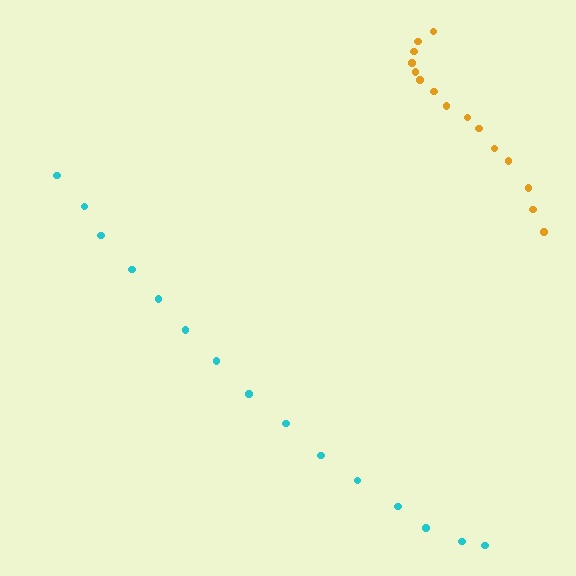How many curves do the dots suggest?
There are 2 distinct paths.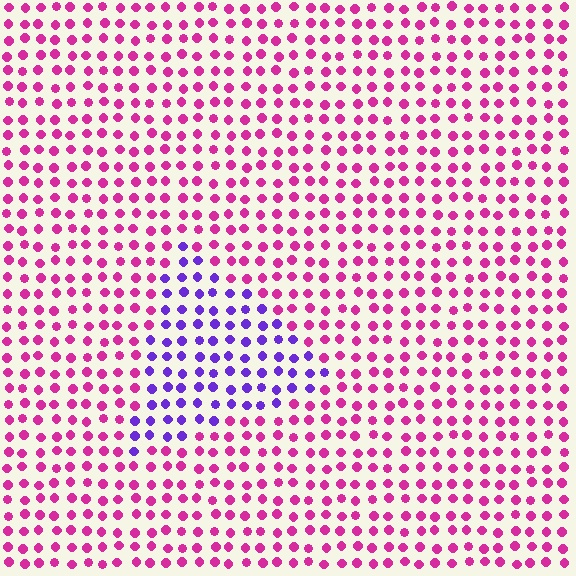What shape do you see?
I see a triangle.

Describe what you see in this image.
The image is filled with small magenta elements in a uniform arrangement. A triangle-shaped region is visible where the elements are tinted to a slightly different hue, forming a subtle color boundary.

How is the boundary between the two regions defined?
The boundary is defined purely by a slight shift in hue (about 57 degrees). Spacing, size, and orientation are identical on both sides.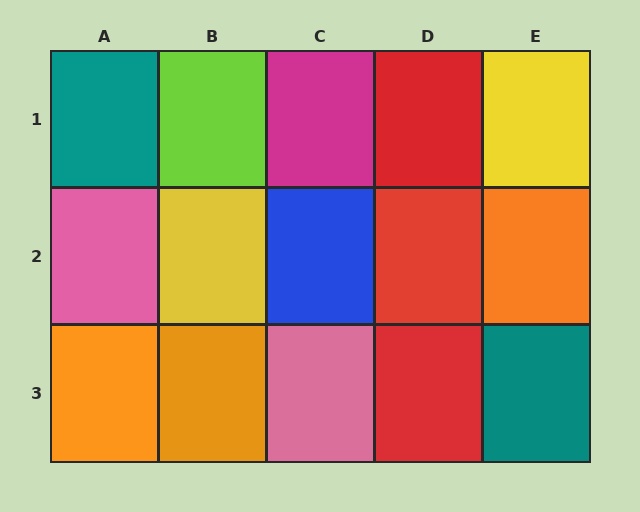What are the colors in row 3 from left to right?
Orange, orange, pink, red, teal.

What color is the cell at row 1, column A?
Teal.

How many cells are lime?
1 cell is lime.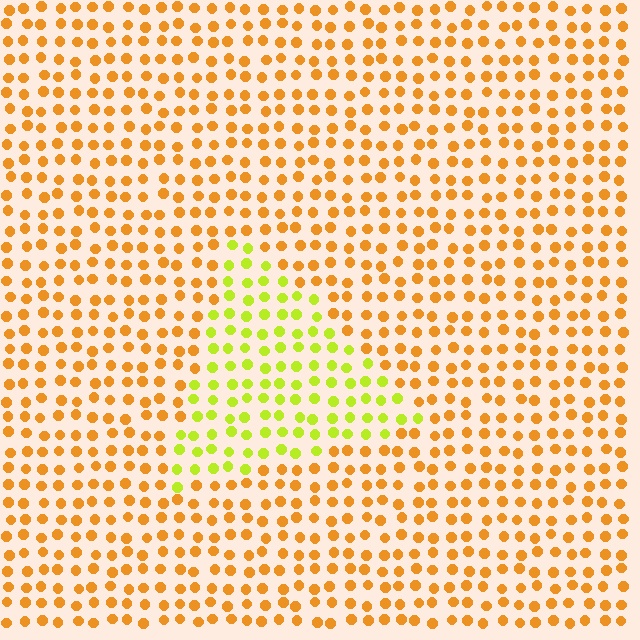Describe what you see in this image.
The image is filled with small orange elements in a uniform arrangement. A triangle-shaped region is visible where the elements are tinted to a slightly different hue, forming a subtle color boundary.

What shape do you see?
I see a triangle.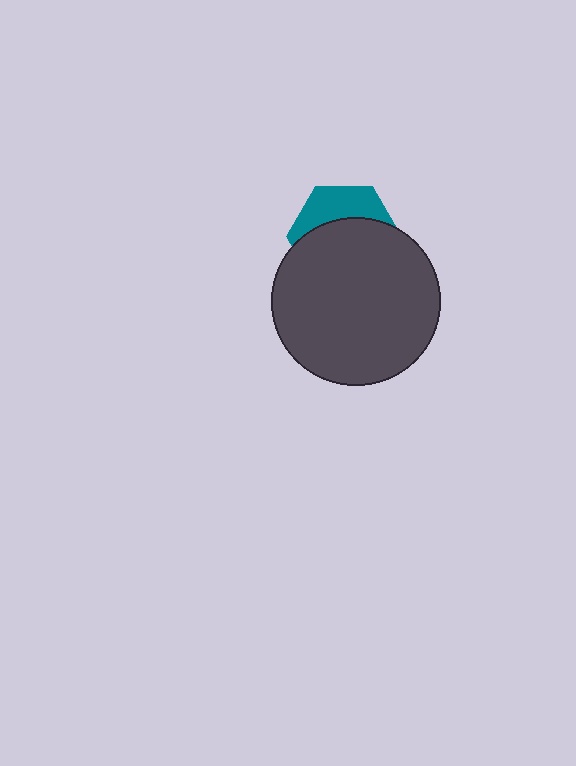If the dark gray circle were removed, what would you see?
You would see the complete teal hexagon.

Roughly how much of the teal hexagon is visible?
A small part of it is visible (roughly 35%).